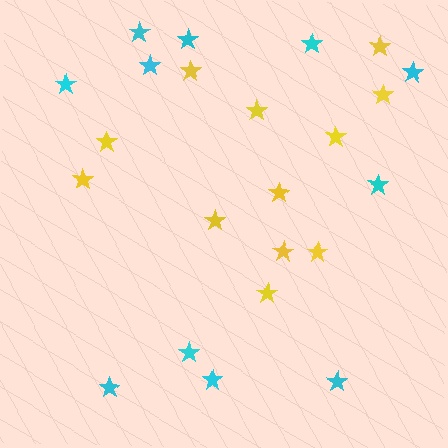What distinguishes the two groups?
There are 2 groups: one group of yellow stars (12) and one group of cyan stars (11).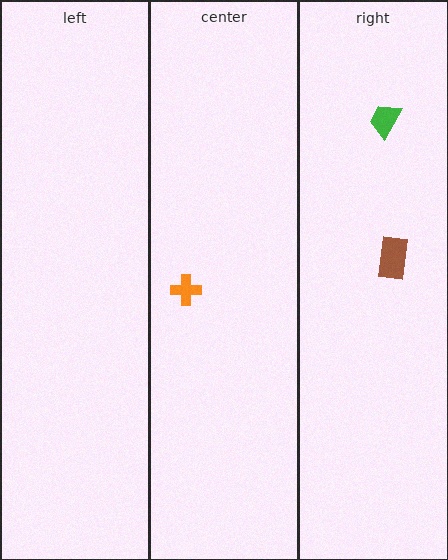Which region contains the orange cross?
The center region.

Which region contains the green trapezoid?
The right region.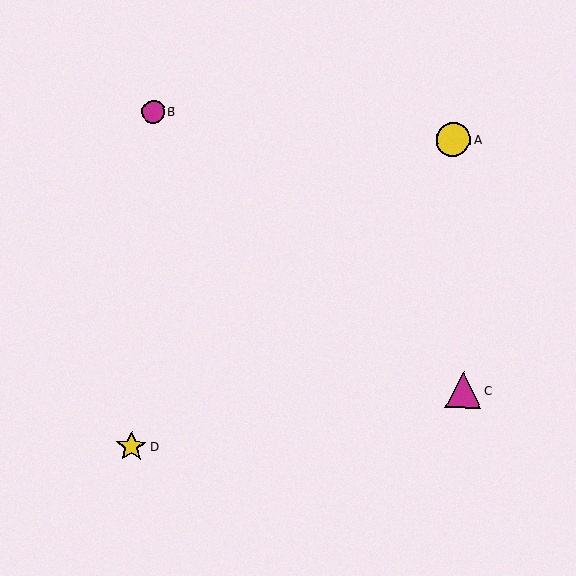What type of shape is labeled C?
Shape C is a magenta triangle.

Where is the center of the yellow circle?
The center of the yellow circle is at (453, 139).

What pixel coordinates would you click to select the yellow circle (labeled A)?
Click at (453, 139) to select the yellow circle A.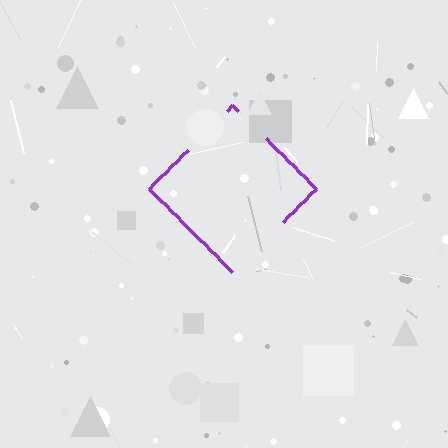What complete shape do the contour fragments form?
The contour fragments form a diamond.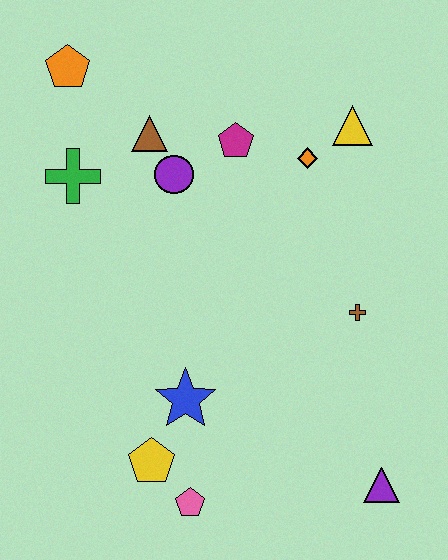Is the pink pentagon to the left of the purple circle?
No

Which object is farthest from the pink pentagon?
The orange pentagon is farthest from the pink pentagon.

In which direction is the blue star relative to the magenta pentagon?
The blue star is below the magenta pentagon.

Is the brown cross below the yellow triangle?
Yes